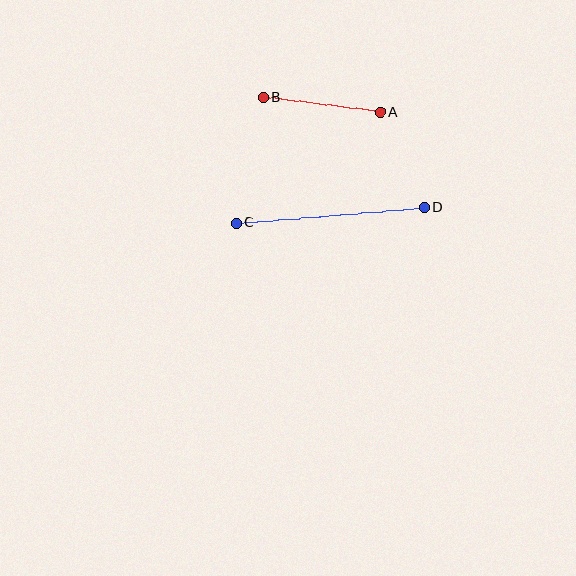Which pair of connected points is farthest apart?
Points C and D are farthest apart.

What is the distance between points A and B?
The distance is approximately 118 pixels.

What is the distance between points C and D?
The distance is approximately 189 pixels.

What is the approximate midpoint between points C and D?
The midpoint is at approximately (330, 215) pixels.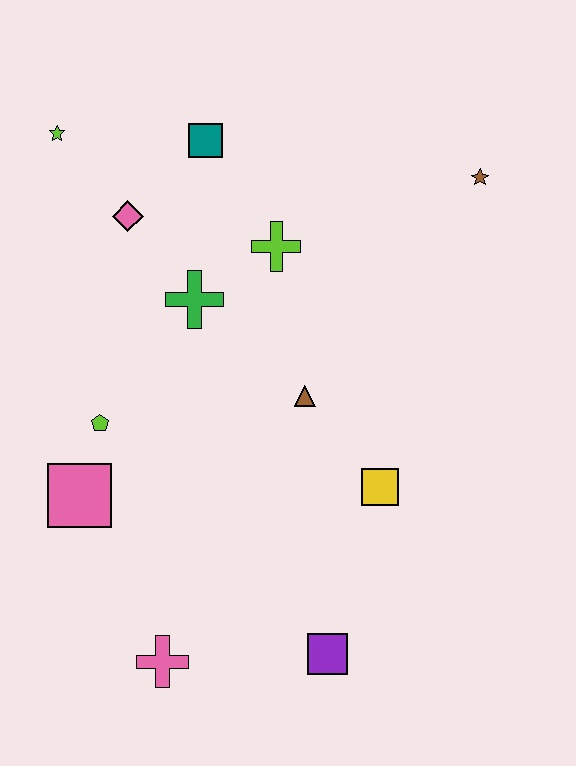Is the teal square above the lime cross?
Yes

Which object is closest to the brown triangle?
The yellow square is closest to the brown triangle.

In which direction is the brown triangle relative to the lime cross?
The brown triangle is below the lime cross.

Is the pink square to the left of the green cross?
Yes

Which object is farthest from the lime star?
The purple square is farthest from the lime star.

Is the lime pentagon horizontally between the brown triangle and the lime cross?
No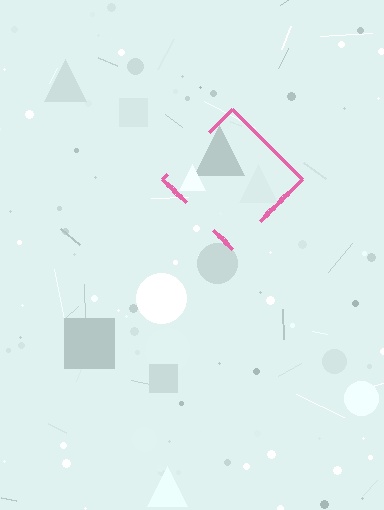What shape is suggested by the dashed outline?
The dashed outline suggests a diamond.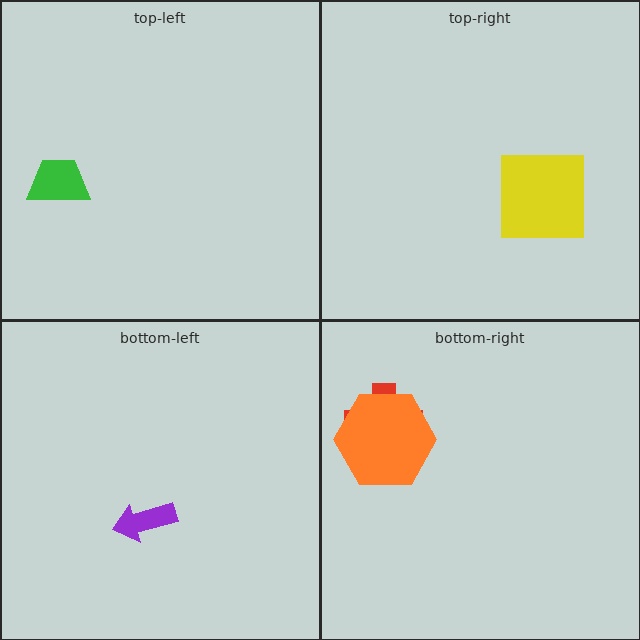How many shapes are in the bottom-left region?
1.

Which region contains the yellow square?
The top-right region.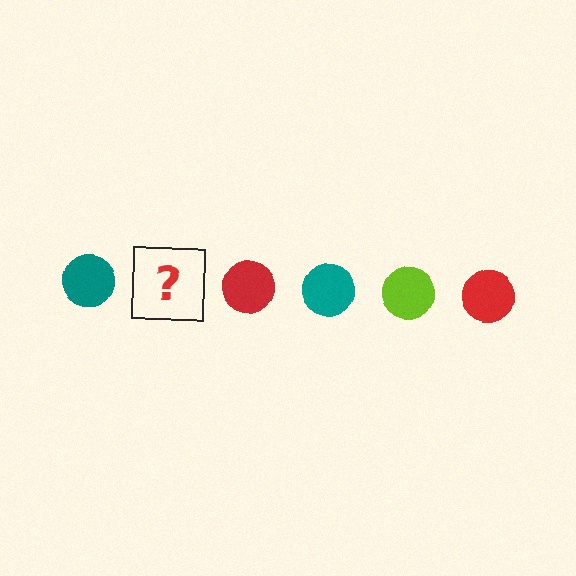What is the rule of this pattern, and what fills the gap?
The rule is that the pattern cycles through teal, lime, red circles. The gap should be filled with a lime circle.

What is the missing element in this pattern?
The missing element is a lime circle.